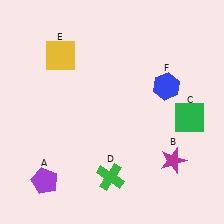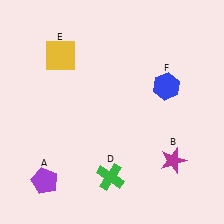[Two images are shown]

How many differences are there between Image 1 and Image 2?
There is 1 difference between the two images.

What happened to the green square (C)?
The green square (C) was removed in Image 2. It was in the bottom-right area of Image 1.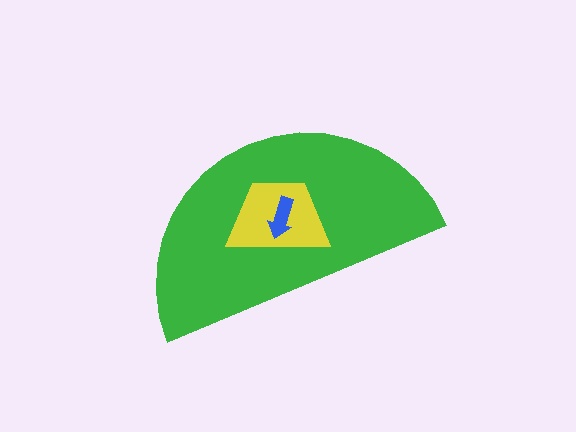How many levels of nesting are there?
3.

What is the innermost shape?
The blue arrow.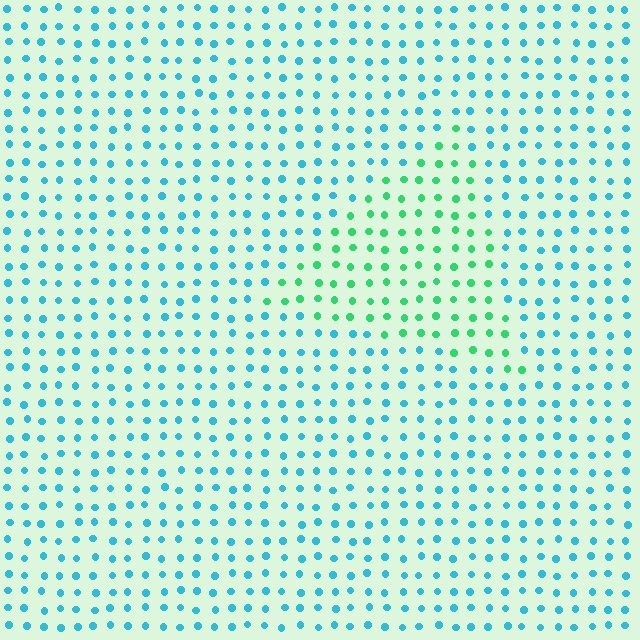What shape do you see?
I see a triangle.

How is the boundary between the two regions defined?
The boundary is defined purely by a slight shift in hue (about 48 degrees). Spacing, size, and orientation are identical on both sides.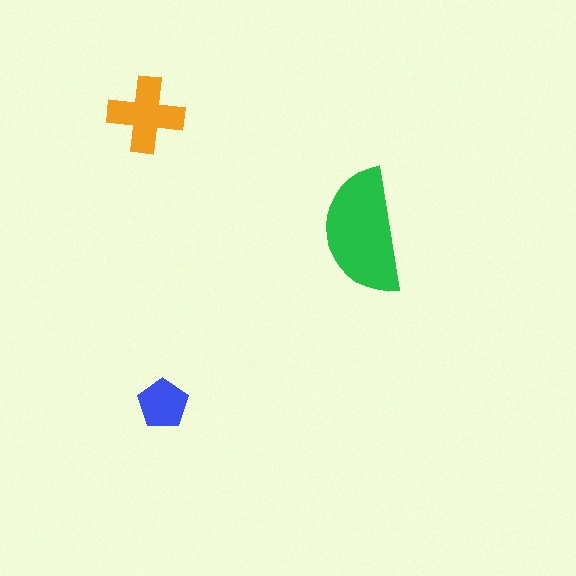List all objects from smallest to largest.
The blue pentagon, the orange cross, the green semicircle.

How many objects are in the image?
There are 3 objects in the image.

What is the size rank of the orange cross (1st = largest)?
2nd.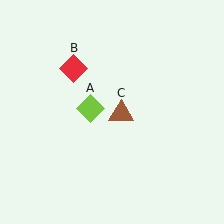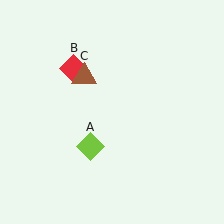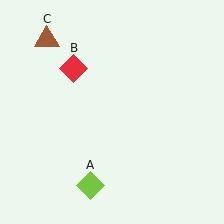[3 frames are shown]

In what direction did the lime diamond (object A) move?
The lime diamond (object A) moved down.